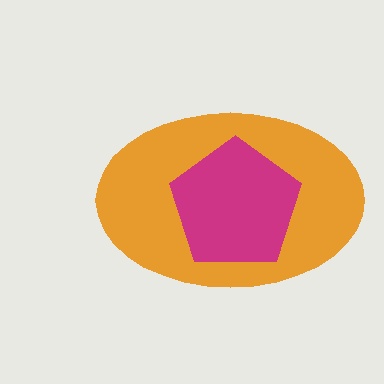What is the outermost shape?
The orange ellipse.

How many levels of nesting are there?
2.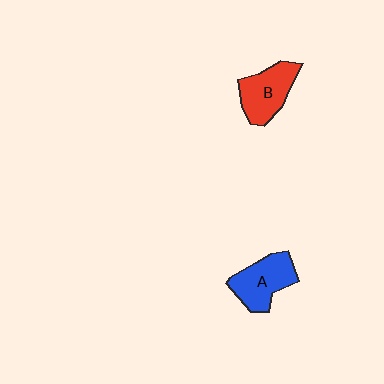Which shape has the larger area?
Shape A (blue).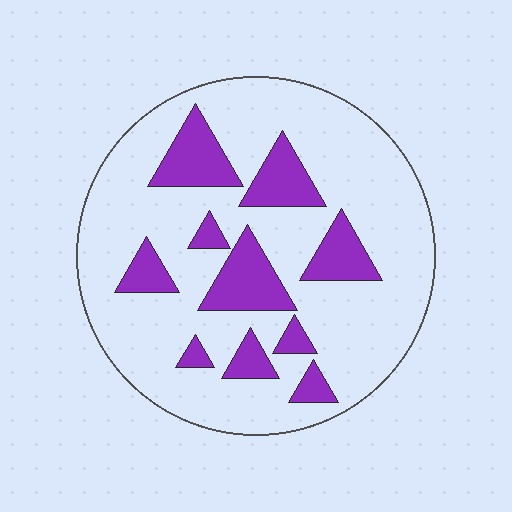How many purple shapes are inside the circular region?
10.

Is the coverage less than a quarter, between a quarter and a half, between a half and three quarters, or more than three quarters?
Less than a quarter.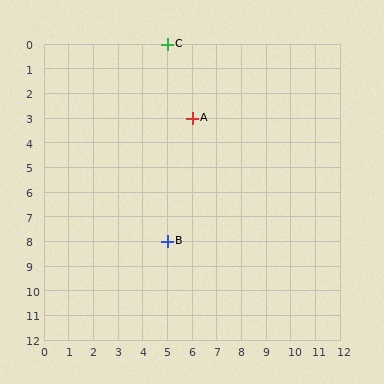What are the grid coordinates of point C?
Point C is at grid coordinates (5, 0).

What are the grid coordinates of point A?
Point A is at grid coordinates (6, 3).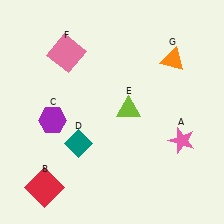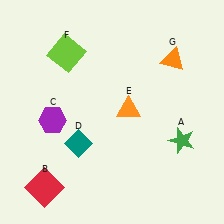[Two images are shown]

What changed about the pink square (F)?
In Image 1, F is pink. In Image 2, it changed to lime.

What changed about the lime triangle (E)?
In Image 1, E is lime. In Image 2, it changed to orange.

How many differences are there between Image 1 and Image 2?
There are 3 differences between the two images.